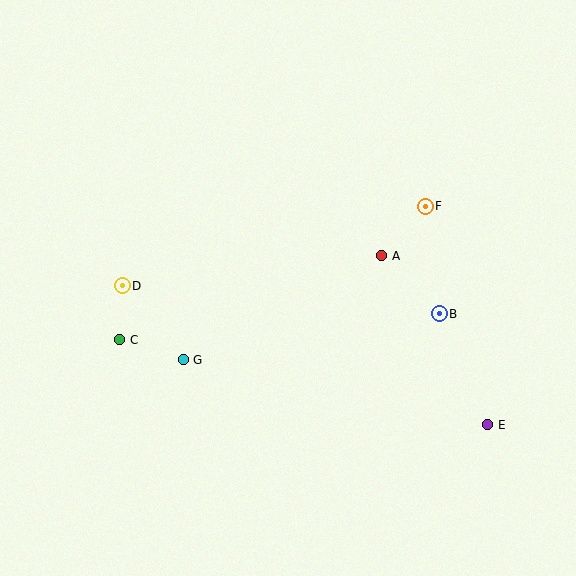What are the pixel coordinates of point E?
Point E is at (488, 425).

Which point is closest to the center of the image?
Point A at (382, 256) is closest to the center.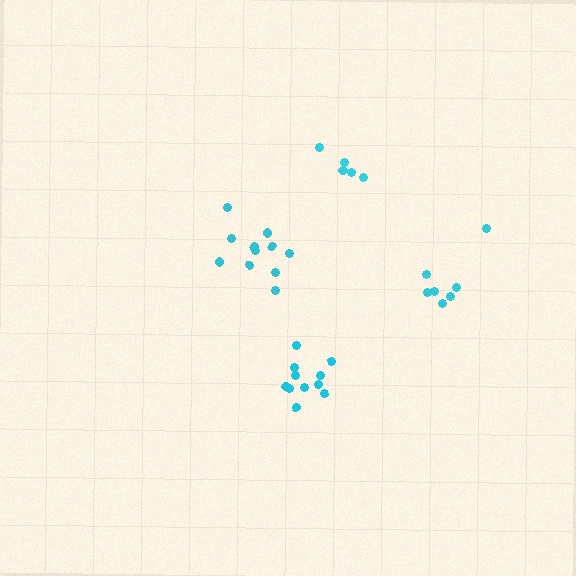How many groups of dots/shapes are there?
There are 4 groups.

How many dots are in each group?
Group 1: 5 dots, Group 2: 11 dots, Group 3: 7 dots, Group 4: 11 dots (34 total).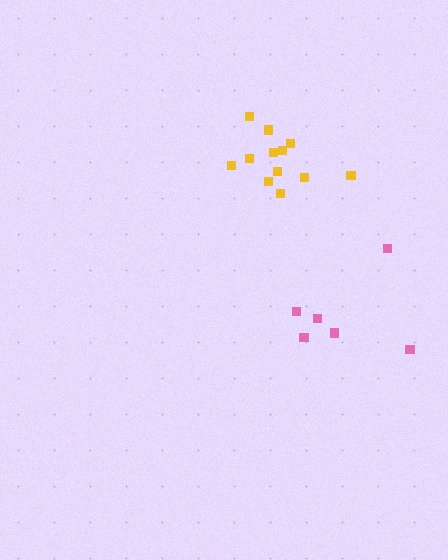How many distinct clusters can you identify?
There are 2 distinct clusters.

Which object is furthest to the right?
The pink cluster is rightmost.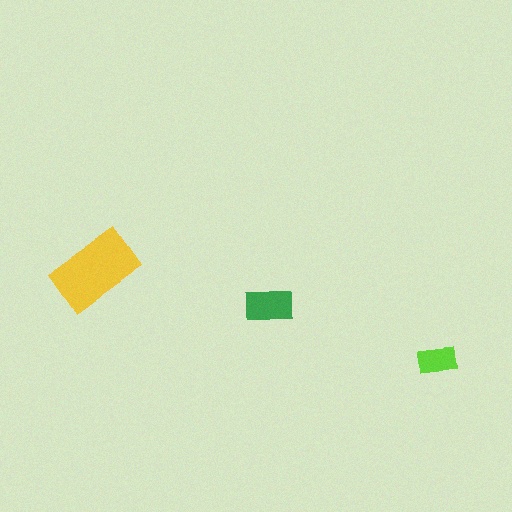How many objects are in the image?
There are 3 objects in the image.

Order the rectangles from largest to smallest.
the yellow one, the green one, the lime one.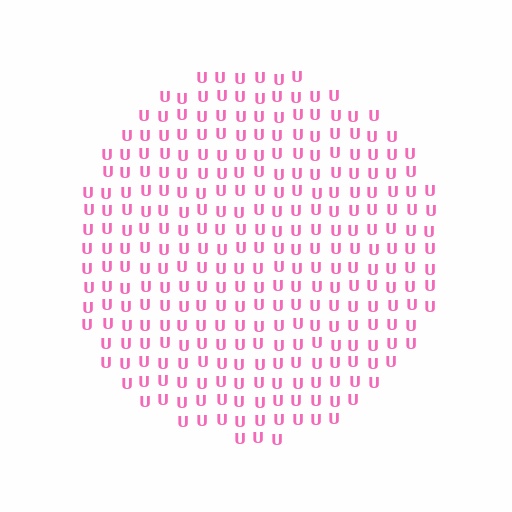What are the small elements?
The small elements are letter U's.